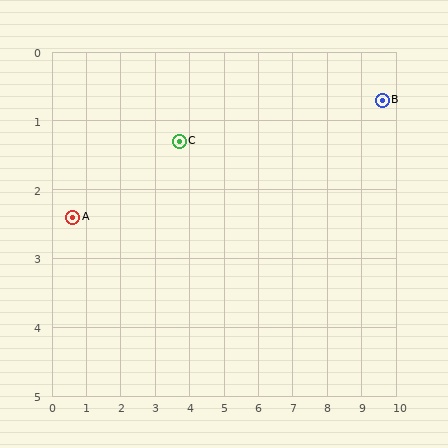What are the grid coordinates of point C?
Point C is at approximately (3.7, 1.3).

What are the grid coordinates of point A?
Point A is at approximately (0.6, 2.4).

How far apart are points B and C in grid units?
Points B and C are about 5.9 grid units apart.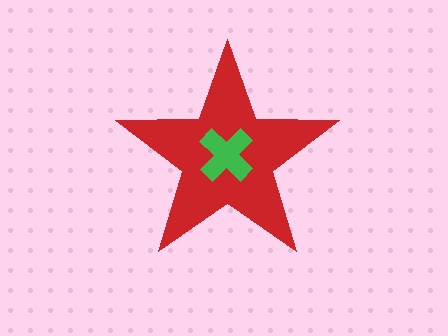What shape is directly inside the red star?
The green cross.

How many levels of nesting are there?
2.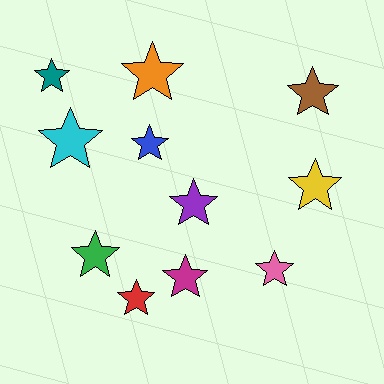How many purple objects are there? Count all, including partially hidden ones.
There is 1 purple object.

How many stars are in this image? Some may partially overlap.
There are 11 stars.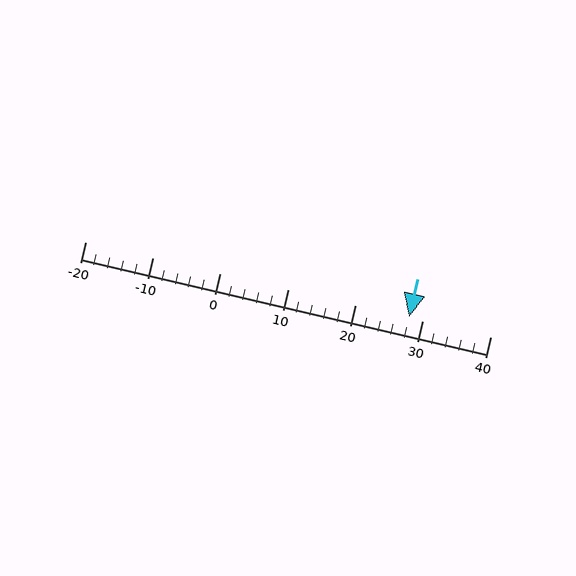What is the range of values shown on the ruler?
The ruler shows values from -20 to 40.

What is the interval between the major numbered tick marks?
The major tick marks are spaced 10 units apart.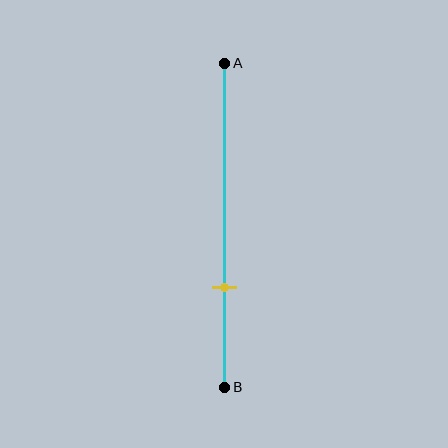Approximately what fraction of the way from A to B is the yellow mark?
The yellow mark is approximately 70% of the way from A to B.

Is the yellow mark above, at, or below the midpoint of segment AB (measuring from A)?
The yellow mark is below the midpoint of segment AB.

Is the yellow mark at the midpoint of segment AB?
No, the mark is at about 70% from A, not at the 50% midpoint.